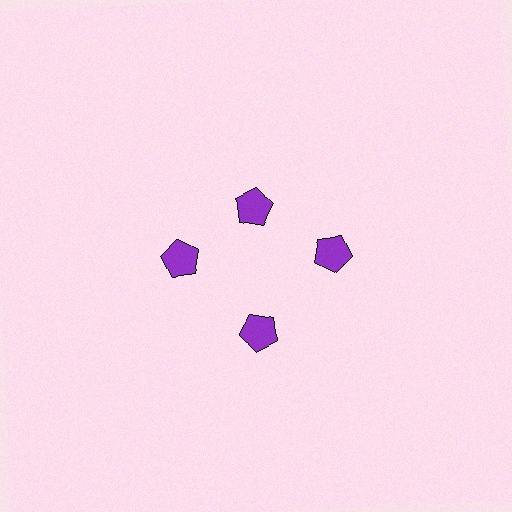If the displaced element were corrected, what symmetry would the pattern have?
It would have 4-fold rotational symmetry — the pattern would map onto itself every 90 degrees.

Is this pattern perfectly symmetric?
No. The 4 purple pentagons are arranged in a ring, but one element near the 12 o'clock position is pulled inward toward the center, breaking the 4-fold rotational symmetry.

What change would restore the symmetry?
The symmetry would be restored by moving it outward, back onto the ring so that all 4 pentagons sit at equal angles and equal distance from the center.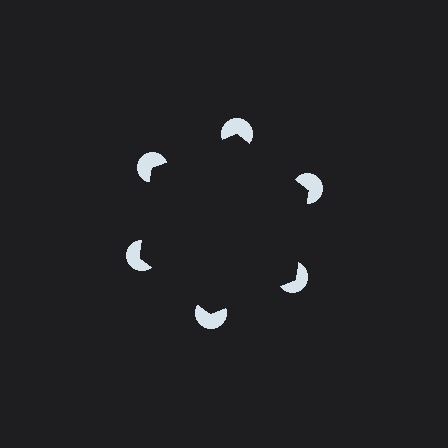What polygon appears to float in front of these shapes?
An illusory hexagon — its edges are inferred from the aligned wedge cuts in the pac-man discs, not physically drawn.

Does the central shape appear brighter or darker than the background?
It typically appears slightly darker than the background, even though no actual brightness change is drawn.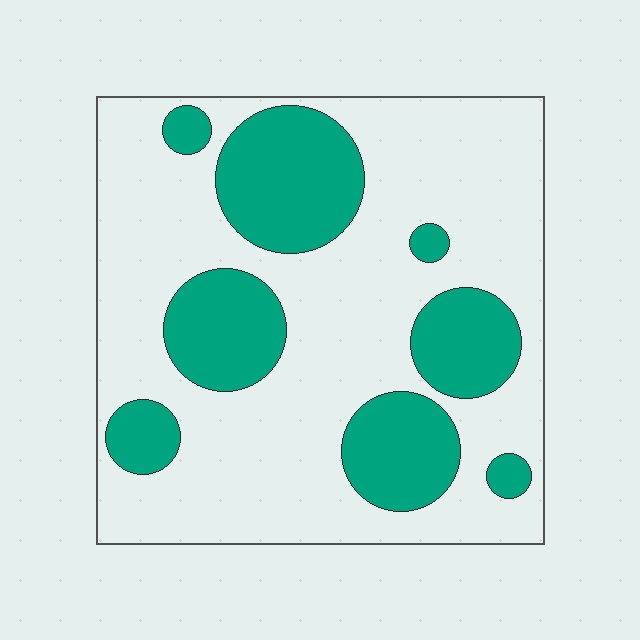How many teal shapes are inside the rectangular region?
8.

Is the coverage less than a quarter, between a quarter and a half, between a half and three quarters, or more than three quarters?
Between a quarter and a half.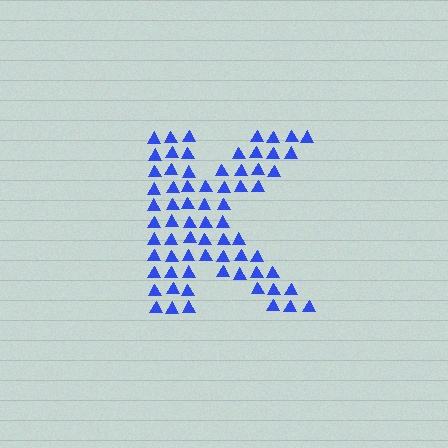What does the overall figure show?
The overall figure shows the letter K.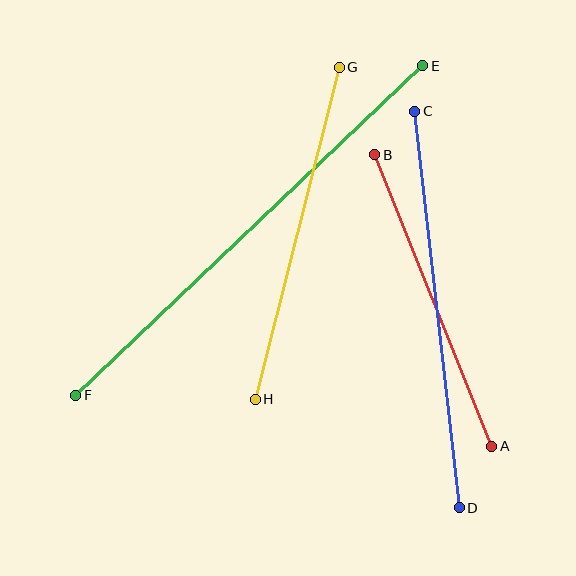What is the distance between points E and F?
The distance is approximately 479 pixels.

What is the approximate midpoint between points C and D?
The midpoint is at approximately (437, 310) pixels.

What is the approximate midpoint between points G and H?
The midpoint is at approximately (297, 233) pixels.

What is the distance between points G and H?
The distance is approximately 342 pixels.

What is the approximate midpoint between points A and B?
The midpoint is at approximately (433, 301) pixels.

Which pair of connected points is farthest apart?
Points E and F are farthest apart.